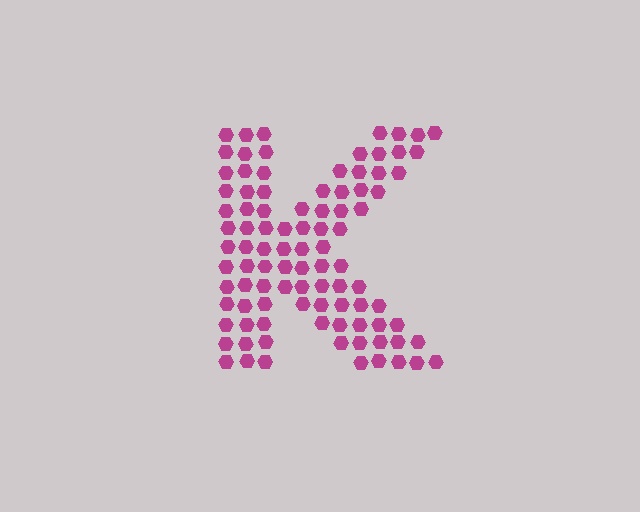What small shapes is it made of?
It is made of small hexagons.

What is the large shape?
The large shape is the letter K.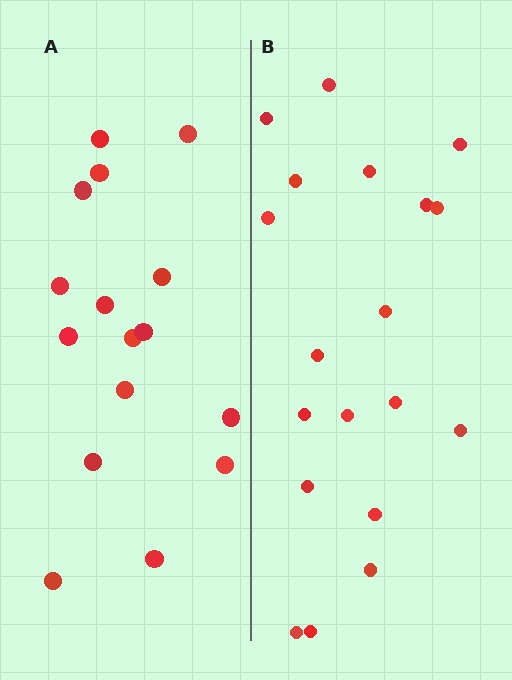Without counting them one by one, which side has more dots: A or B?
Region B (the right region) has more dots.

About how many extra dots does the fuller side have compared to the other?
Region B has just a few more — roughly 2 or 3 more dots than region A.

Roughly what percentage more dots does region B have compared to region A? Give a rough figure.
About 20% more.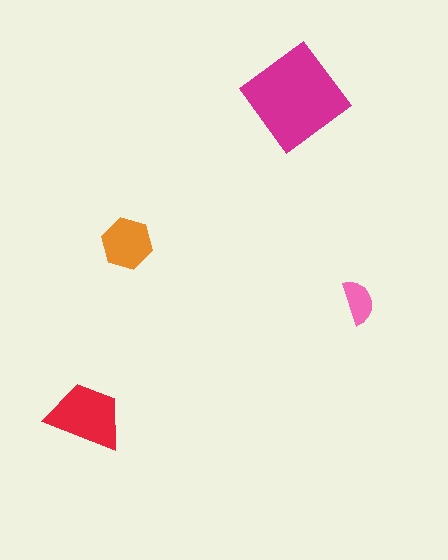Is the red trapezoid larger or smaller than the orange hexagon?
Larger.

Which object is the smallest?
The pink semicircle.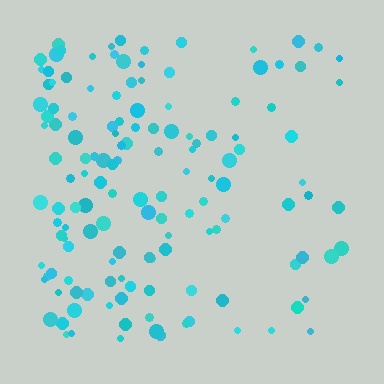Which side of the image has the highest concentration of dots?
The left.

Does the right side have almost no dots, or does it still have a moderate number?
Still a moderate number, just noticeably fewer than the left.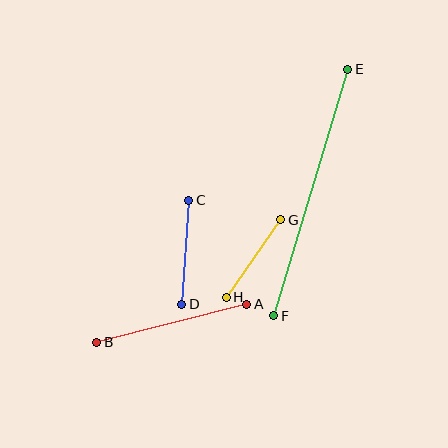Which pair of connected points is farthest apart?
Points E and F are farthest apart.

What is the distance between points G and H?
The distance is approximately 95 pixels.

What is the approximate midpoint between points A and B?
The midpoint is at approximately (172, 323) pixels.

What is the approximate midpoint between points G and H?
The midpoint is at approximately (253, 258) pixels.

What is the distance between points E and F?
The distance is approximately 257 pixels.